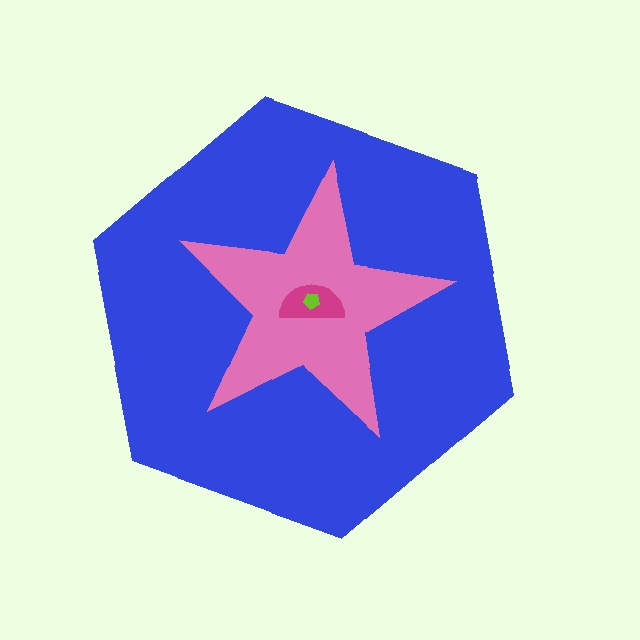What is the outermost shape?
The blue hexagon.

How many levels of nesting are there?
4.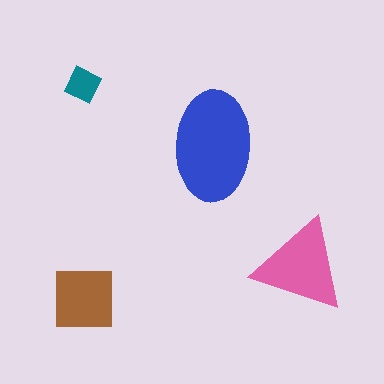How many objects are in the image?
There are 4 objects in the image.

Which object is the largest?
The blue ellipse.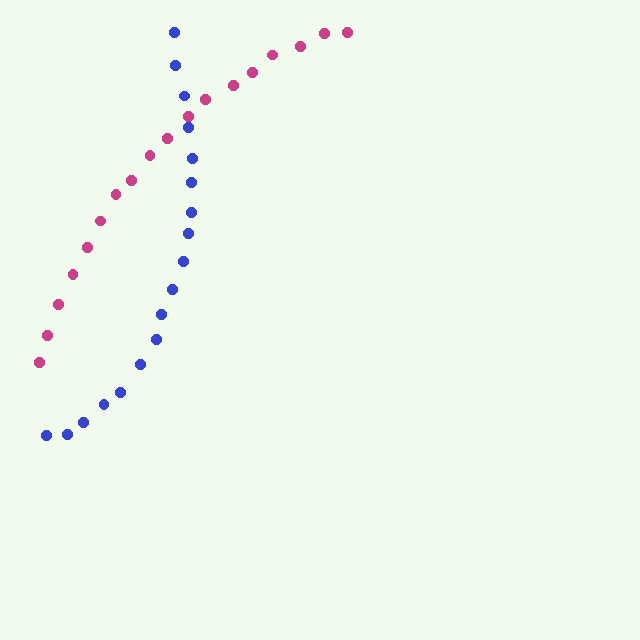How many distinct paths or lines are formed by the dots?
There are 2 distinct paths.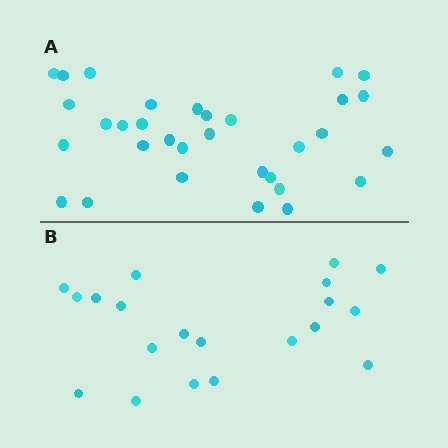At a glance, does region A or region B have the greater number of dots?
Region A (the top region) has more dots.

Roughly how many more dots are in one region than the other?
Region A has roughly 12 or so more dots than region B.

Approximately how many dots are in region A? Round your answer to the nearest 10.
About 30 dots. (The exact count is 32, which rounds to 30.)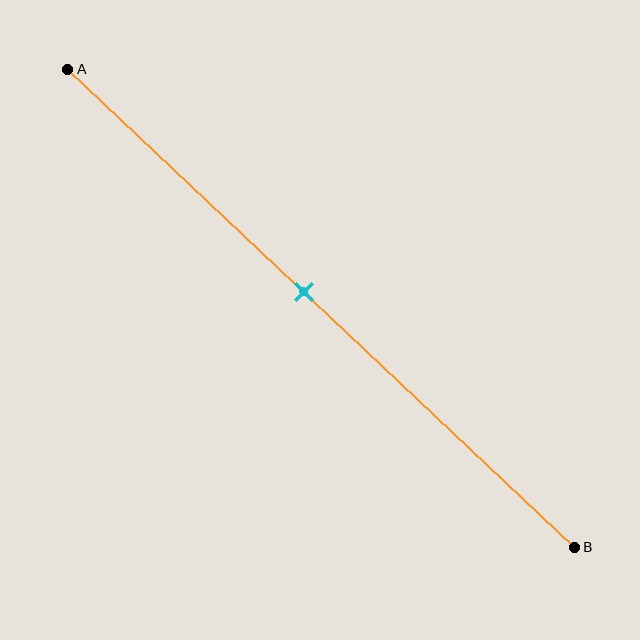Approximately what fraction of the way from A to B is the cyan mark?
The cyan mark is approximately 45% of the way from A to B.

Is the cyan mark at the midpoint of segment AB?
No, the mark is at about 45% from A, not at the 50% midpoint.